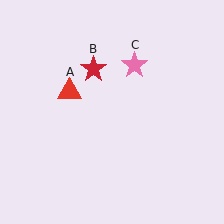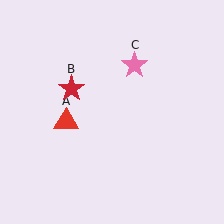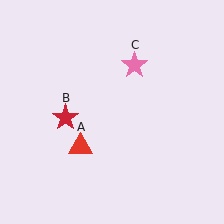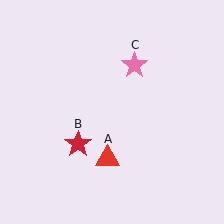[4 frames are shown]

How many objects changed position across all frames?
2 objects changed position: red triangle (object A), red star (object B).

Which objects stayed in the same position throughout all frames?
Pink star (object C) remained stationary.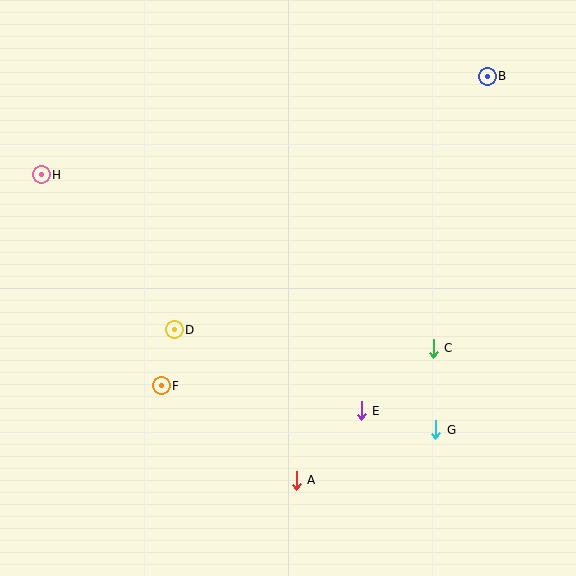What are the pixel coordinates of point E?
Point E is at (361, 411).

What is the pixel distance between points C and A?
The distance between C and A is 190 pixels.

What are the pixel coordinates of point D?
Point D is at (174, 330).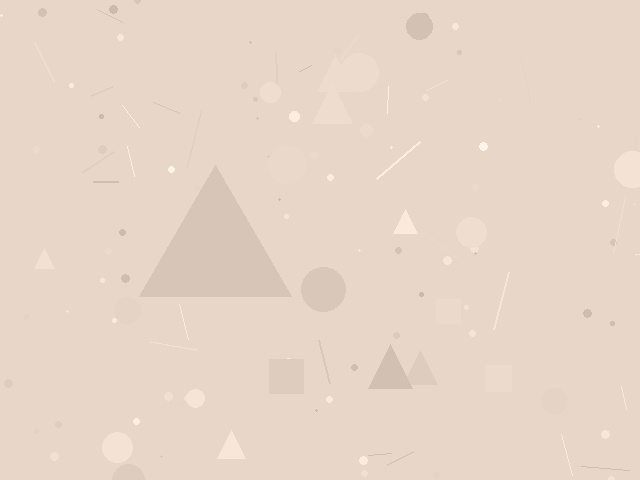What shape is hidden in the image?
A triangle is hidden in the image.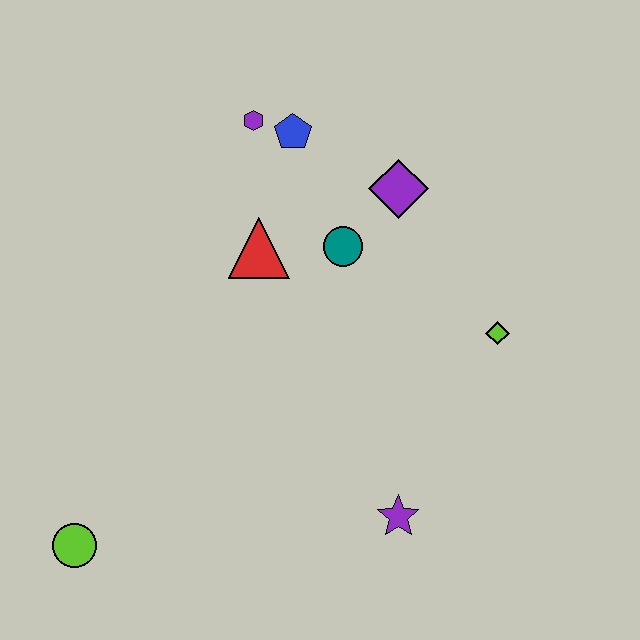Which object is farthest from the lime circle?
The purple diamond is farthest from the lime circle.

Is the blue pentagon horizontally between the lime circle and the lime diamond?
Yes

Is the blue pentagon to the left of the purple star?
Yes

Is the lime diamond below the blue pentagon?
Yes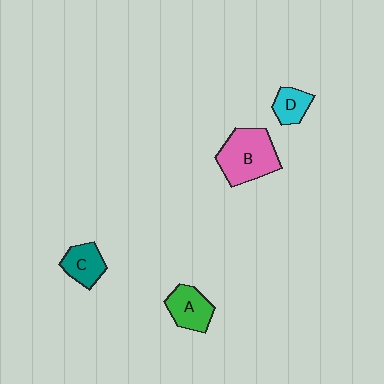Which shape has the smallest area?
Shape D (cyan).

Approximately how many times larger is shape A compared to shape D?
Approximately 1.4 times.